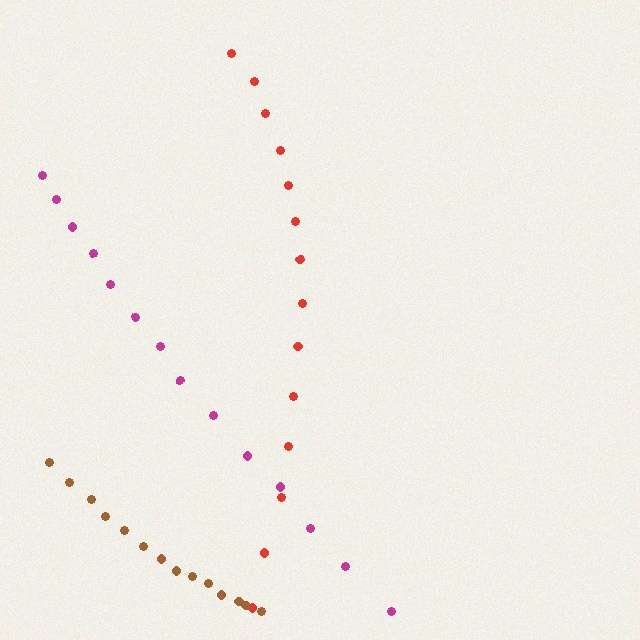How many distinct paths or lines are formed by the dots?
There are 3 distinct paths.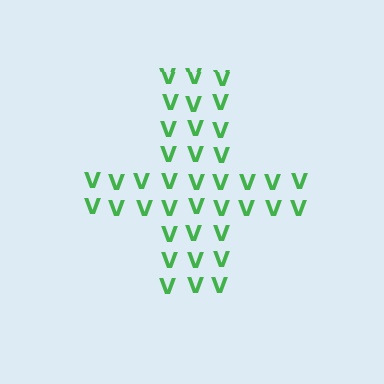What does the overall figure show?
The overall figure shows a cross.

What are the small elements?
The small elements are letter V's.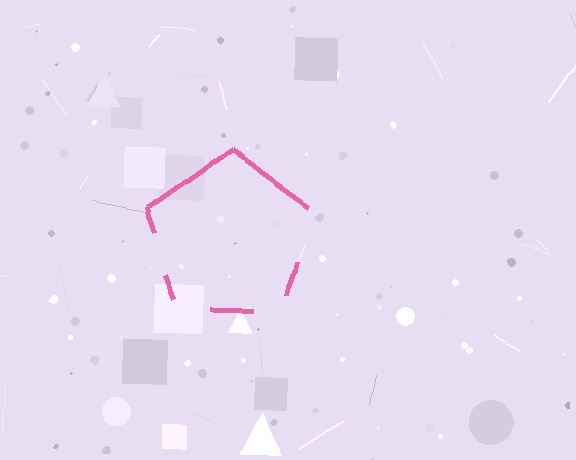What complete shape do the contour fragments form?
The contour fragments form a pentagon.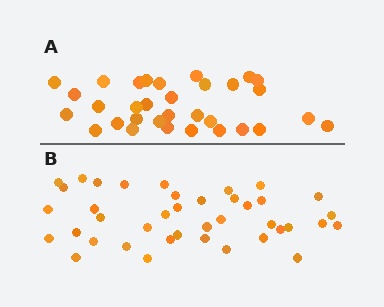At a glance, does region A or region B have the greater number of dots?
Region B (the bottom region) has more dots.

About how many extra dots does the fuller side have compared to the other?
Region B has roughly 8 or so more dots than region A.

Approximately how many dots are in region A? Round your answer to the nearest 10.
About 30 dots. (The exact count is 32, which rounds to 30.)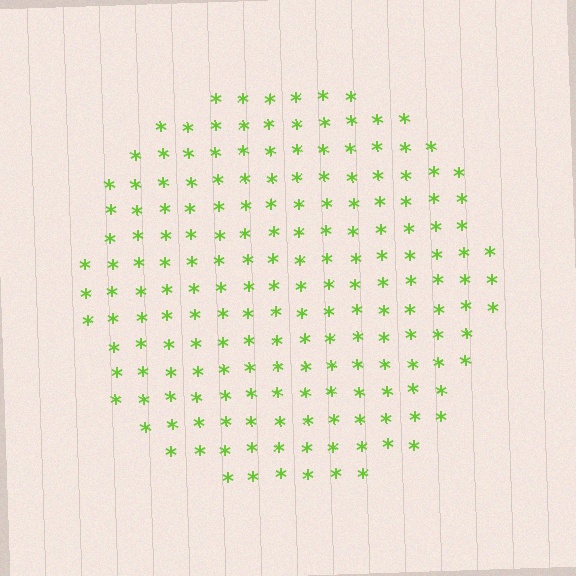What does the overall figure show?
The overall figure shows a circle.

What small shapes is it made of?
It is made of small asterisks.